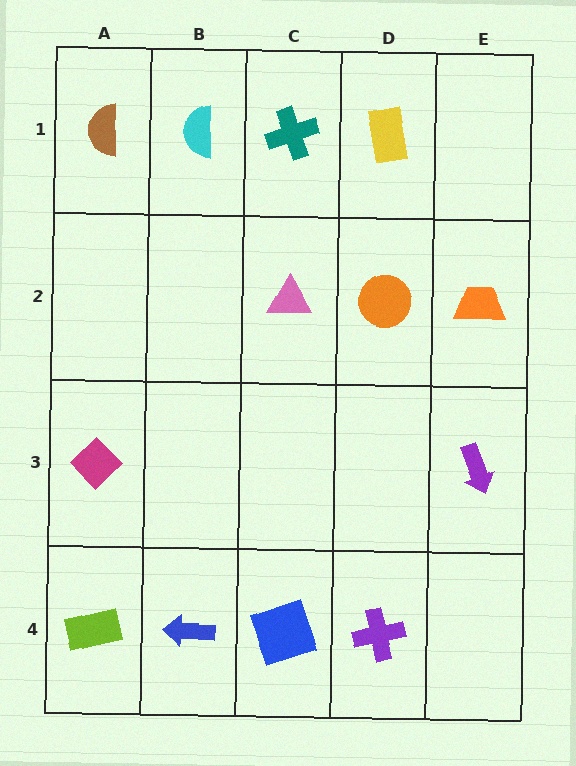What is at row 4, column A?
A lime rectangle.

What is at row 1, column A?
A brown semicircle.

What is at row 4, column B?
A blue arrow.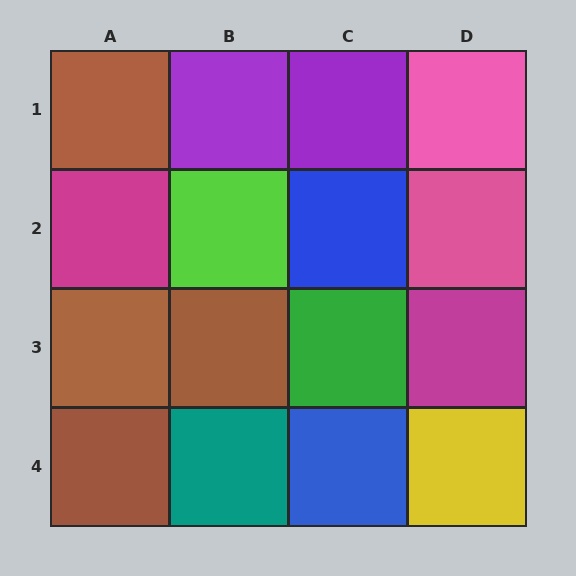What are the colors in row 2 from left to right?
Magenta, lime, blue, pink.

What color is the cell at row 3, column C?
Green.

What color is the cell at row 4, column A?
Brown.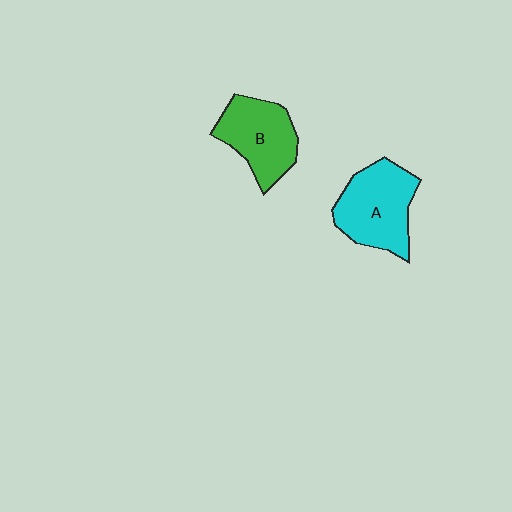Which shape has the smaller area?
Shape B (green).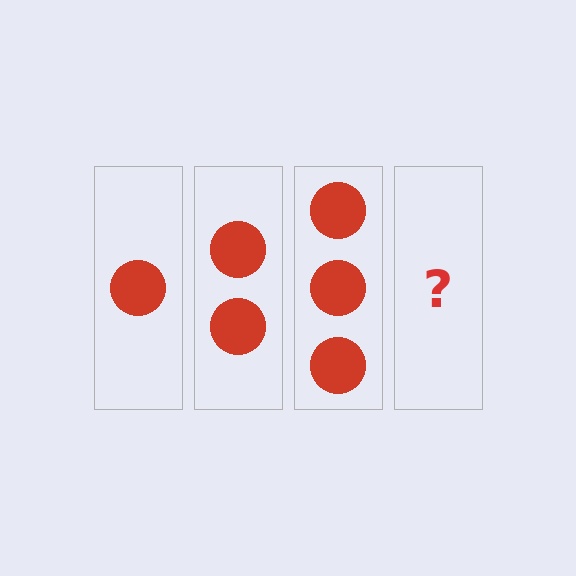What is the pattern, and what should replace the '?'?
The pattern is that each step adds one more circle. The '?' should be 4 circles.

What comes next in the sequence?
The next element should be 4 circles.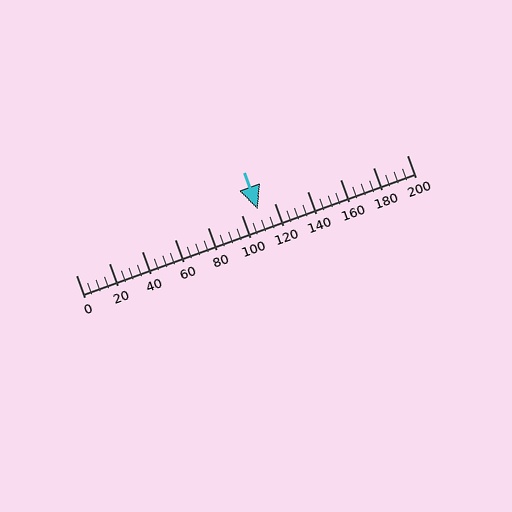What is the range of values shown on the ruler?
The ruler shows values from 0 to 200.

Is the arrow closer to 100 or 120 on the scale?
The arrow is closer to 120.